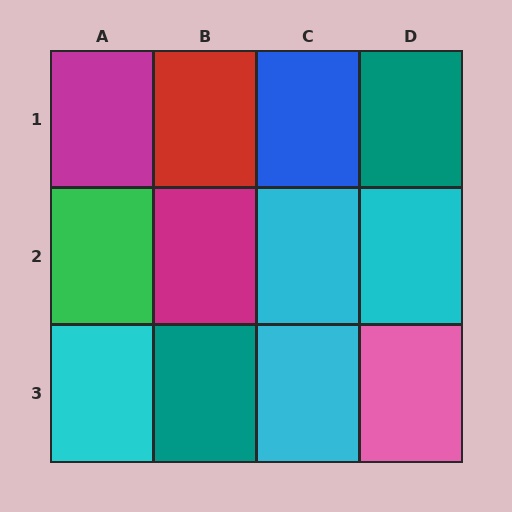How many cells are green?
1 cell is green.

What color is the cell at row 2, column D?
Cyan.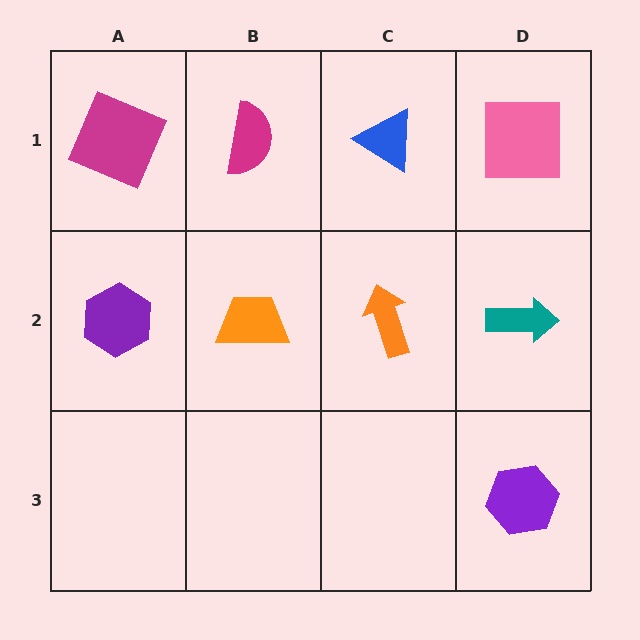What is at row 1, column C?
A blue triangle.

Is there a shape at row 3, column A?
No, that cell is empty.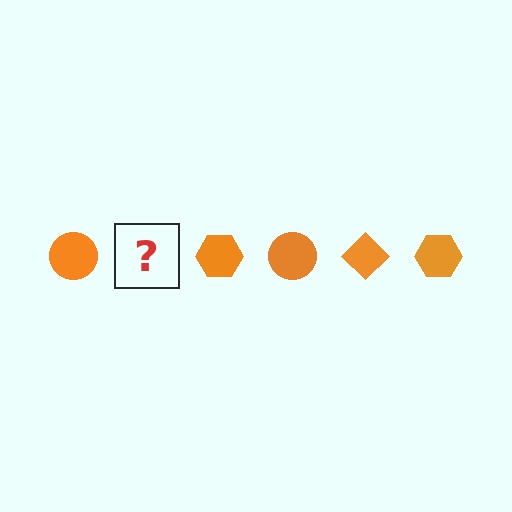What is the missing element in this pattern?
The missing element is an orange diamond.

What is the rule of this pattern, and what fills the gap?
The rule is that the pattern cycles through circle, diamond, hexagon shapes in orange. The gap should be filled with an orange diamond.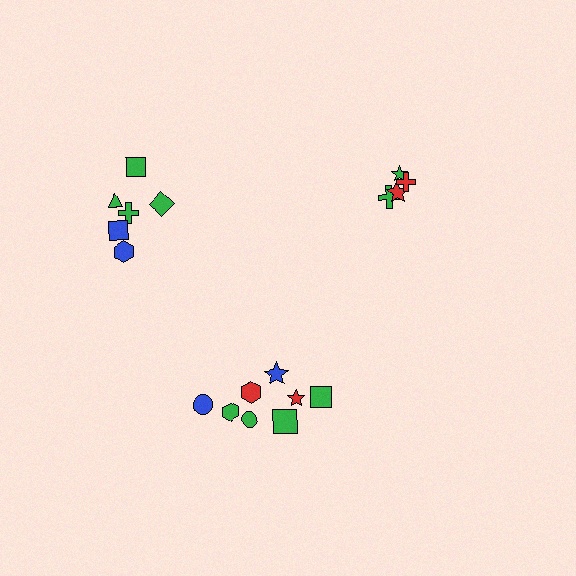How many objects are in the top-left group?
There are 6 objects.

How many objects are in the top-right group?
There are 4 objects.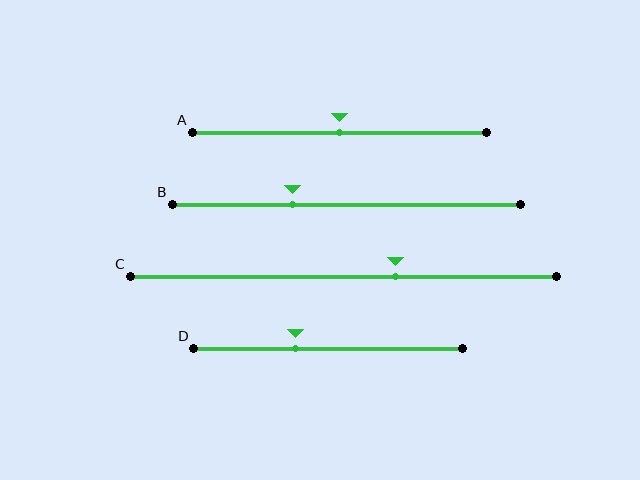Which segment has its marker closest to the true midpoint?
Segment A has its marker closest to the true midpoint.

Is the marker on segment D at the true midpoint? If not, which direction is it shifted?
No, the marker on segment D is shifted to the left by about 12% of the segment length.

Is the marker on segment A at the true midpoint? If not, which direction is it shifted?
Yes, the marker on segment A is at the true midpoint.